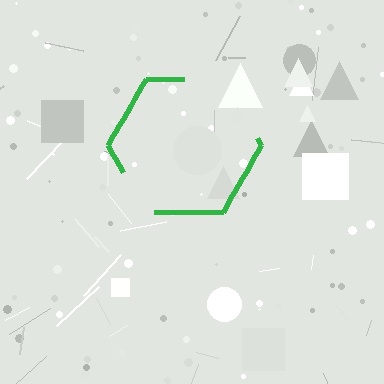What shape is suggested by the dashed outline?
The dashed outline suggests a hexagon.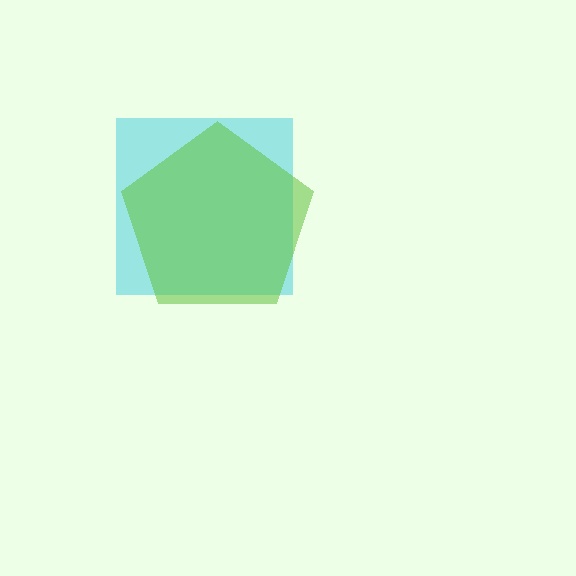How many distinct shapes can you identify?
There are 2 distinct shapes: a cyan square, a lime pentagon.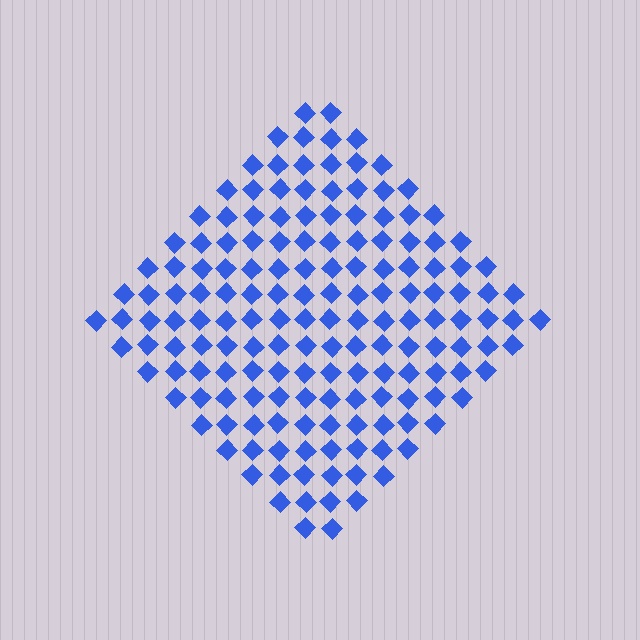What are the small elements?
The small elements are diamonds.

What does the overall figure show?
The overall figure shows a diamond.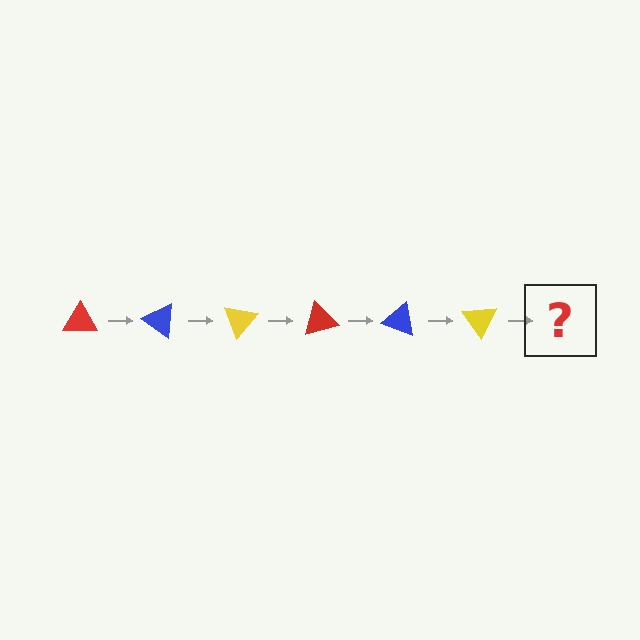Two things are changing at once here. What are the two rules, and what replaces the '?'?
The two rules are that it rotates 35 degrees each step and the color cycles through red, blue, and yellow. The '?' should be a red triangle, rotated 210 degrees from the start.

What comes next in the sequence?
The next element should be a red triangle, rotated 210 degrees from the start.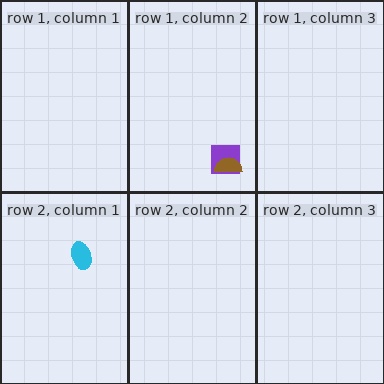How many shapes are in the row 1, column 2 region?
2.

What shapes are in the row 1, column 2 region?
The purple square, the brown semicircle.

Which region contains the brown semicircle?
The row 1, column 2 region.